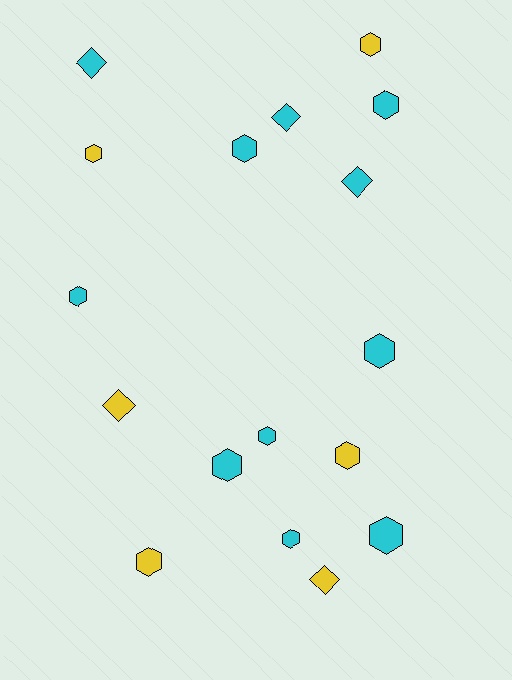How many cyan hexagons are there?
There are 8 cyan hexagons.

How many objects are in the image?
There are 17 objects.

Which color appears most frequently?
Cyan, with 11 objects.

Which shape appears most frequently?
Hexagon, with 12 objects.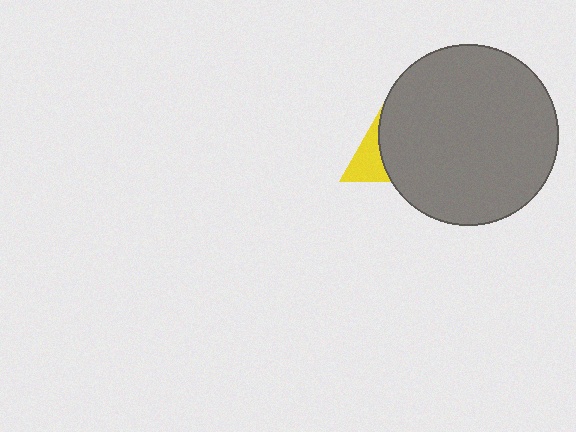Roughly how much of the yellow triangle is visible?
A small part of it is visible (roughly 43%).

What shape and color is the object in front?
The object in front is a gray circle.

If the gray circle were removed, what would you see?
You would see the complete yellow triangle.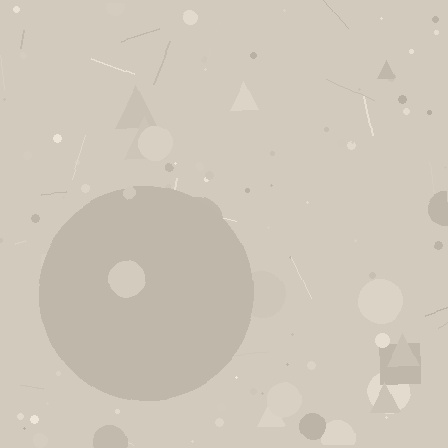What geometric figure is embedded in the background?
A circle is embedded in the background.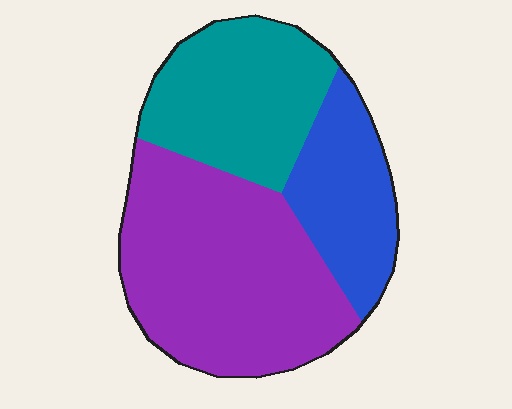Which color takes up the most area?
Purple, at roughly 50%.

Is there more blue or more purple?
Purple.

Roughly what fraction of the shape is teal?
Teal takes up about one third (1/3) of the shape.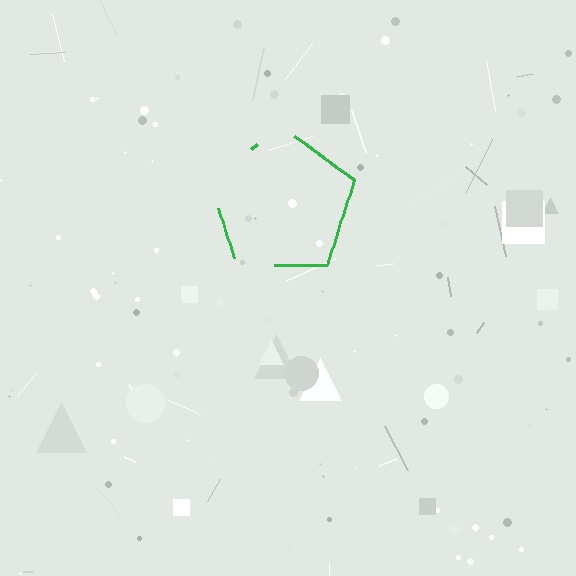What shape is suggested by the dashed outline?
The dashed outline suggests a pentagon.